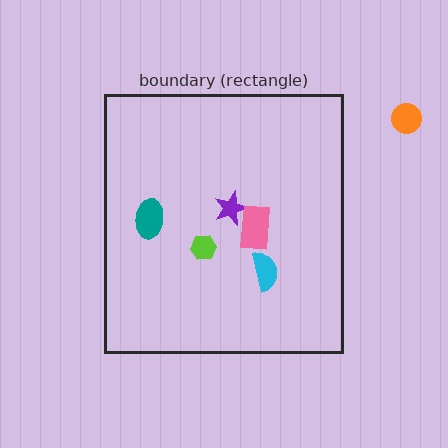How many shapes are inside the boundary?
5 inside, 1 outside.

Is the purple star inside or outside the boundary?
Inside.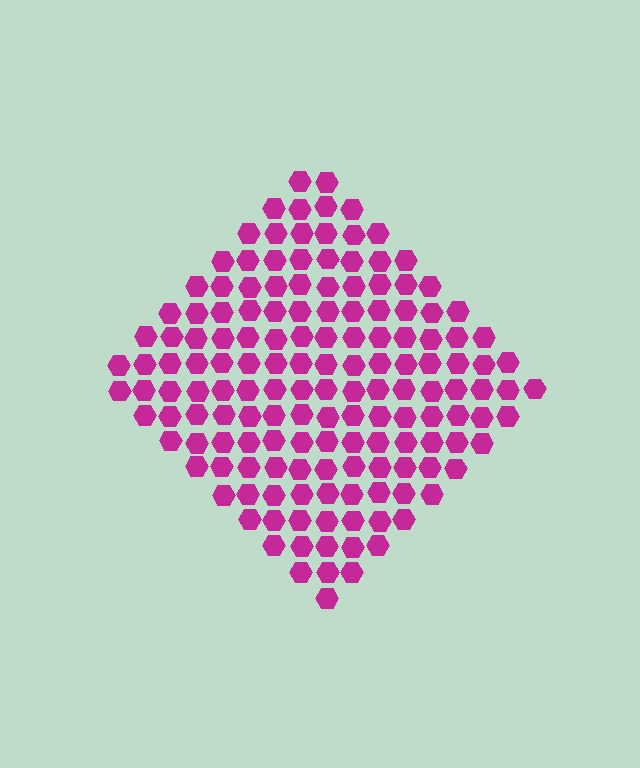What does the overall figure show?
The overall figure shows a diamond.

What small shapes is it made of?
It is made of small hexagons.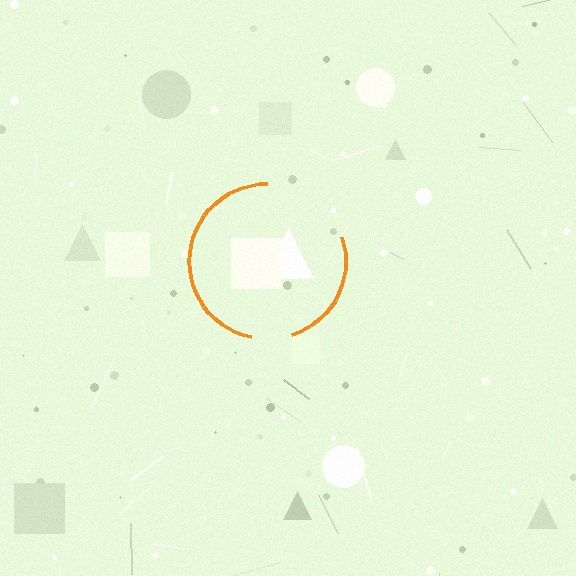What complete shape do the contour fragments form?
The contour fragments form a circle.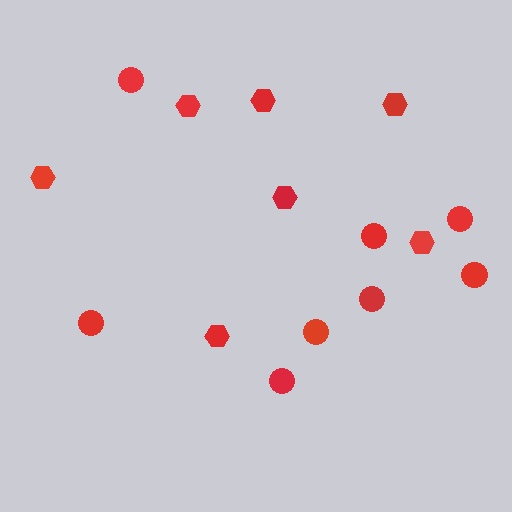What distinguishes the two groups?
There are 2 groups: one group of circles (8) and one group of hexagons (7).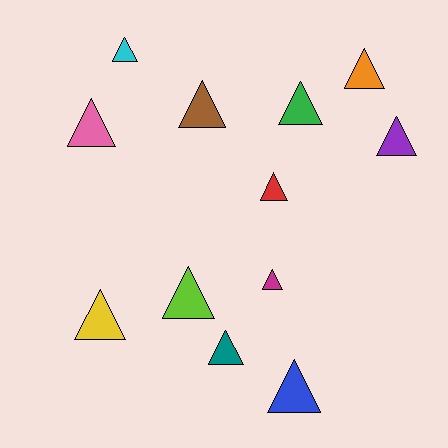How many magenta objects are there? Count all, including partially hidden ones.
There is 1 magenta object.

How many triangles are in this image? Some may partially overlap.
There are 12 triangles.